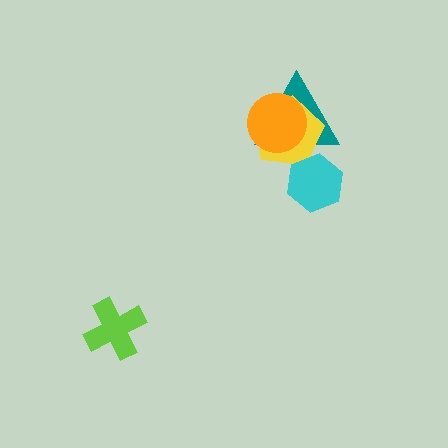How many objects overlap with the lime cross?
0 objects overlap with the lime cross.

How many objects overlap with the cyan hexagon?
2 objects overlap with the cyan hexagon.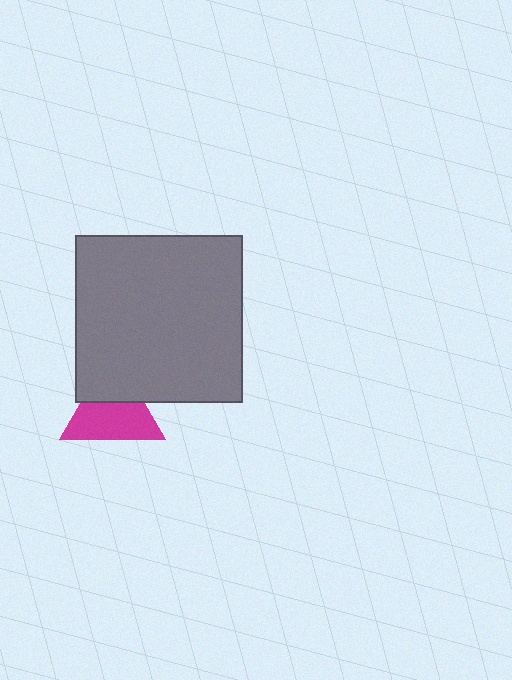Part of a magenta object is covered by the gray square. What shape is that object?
It is a triangle.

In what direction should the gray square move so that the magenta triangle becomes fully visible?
The gray square should move up. That is the shortest direction to clear the overlap and leave the magenta triangle fully visible.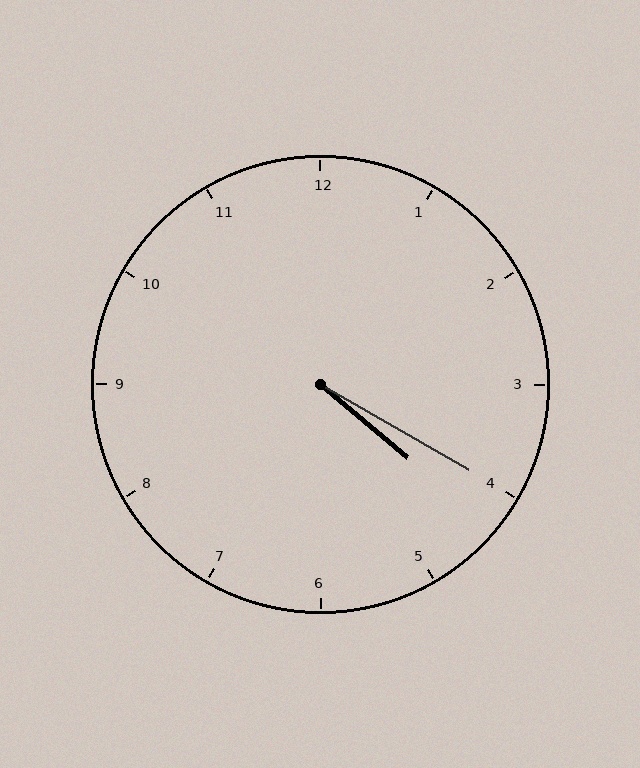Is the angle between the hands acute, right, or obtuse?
It is acute.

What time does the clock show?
4:20.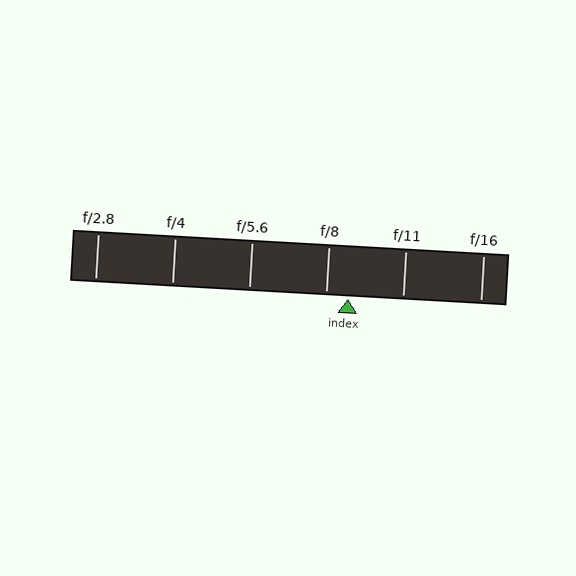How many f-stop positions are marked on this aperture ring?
There are 6 f-stop positions marked.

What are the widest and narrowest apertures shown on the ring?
The widest aperture shown is f/2.8 and the narrowest is f/16.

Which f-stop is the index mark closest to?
The index mark is closest to f/8.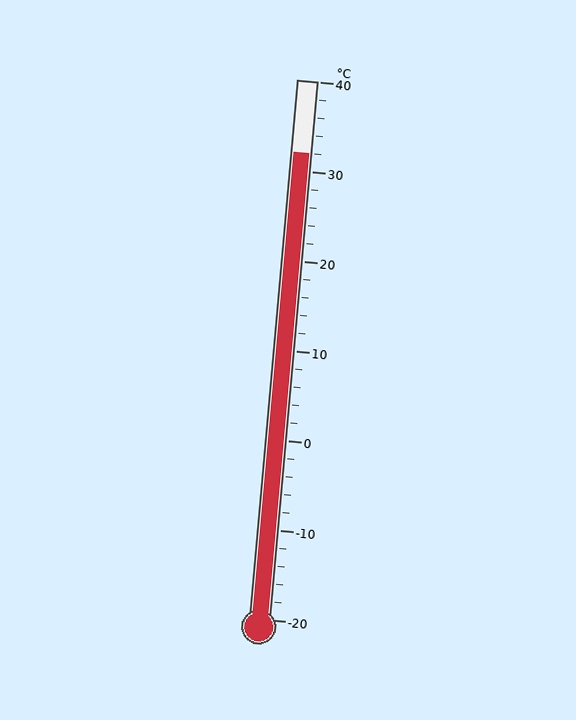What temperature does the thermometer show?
The thermometer shows approximately 32°C.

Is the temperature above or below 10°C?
The temperature is above 10°C.